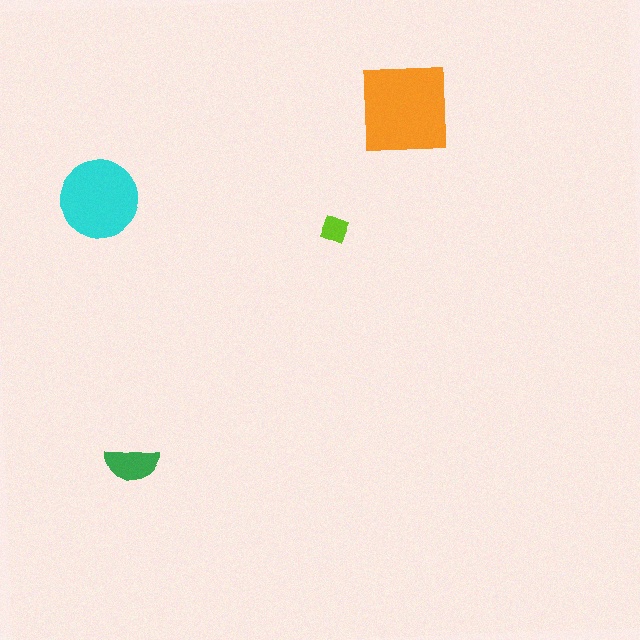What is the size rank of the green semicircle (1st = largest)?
3rd.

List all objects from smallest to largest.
The lime diamond, the green semicircle, the cyan circle, the orange square.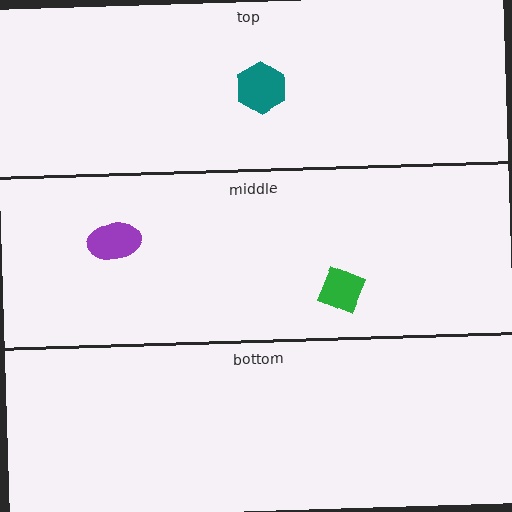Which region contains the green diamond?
The middle region.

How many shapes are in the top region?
1.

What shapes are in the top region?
The teal hexagon.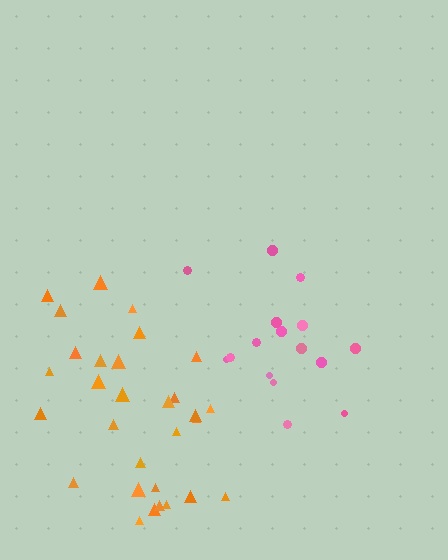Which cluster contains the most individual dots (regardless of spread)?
Orange (30).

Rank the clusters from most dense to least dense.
pink, orange.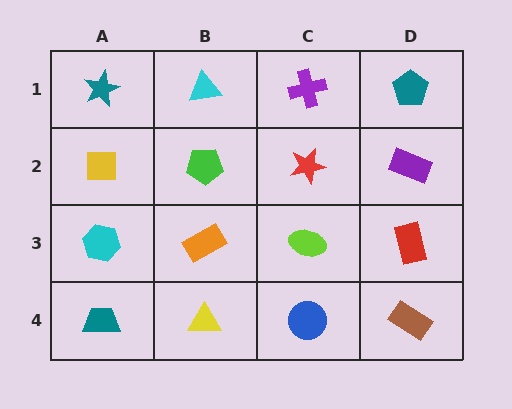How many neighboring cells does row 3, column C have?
4.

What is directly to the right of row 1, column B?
A purple cross.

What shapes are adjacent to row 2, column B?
A cyan triangle (row 1, column B), an orange rectangle (row 3, column B), a yellow square (row 2, column A), a red star (row 2, column C).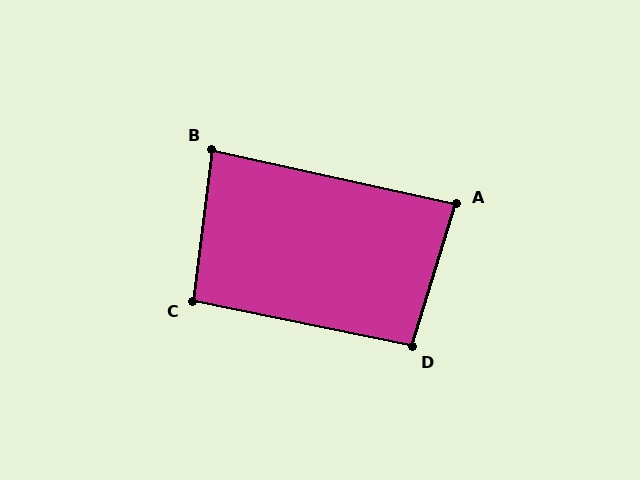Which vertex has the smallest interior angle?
B, at approximately 84 degrees.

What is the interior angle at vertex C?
Approximately 95 degrees (approximately right).